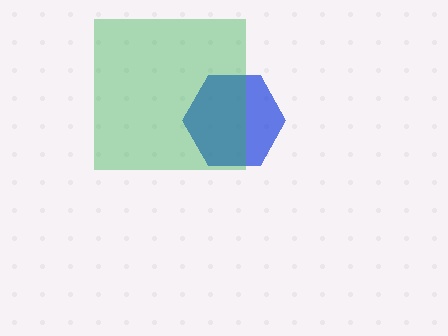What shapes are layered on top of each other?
The layered shapes are: a blue hexagon, a green square.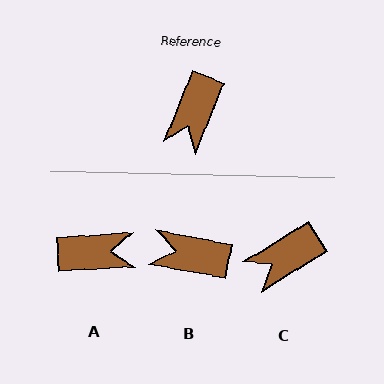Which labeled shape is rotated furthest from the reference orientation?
A, about 115 degrees away.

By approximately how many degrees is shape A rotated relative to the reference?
Approximately 115 degrees counter-clockwise.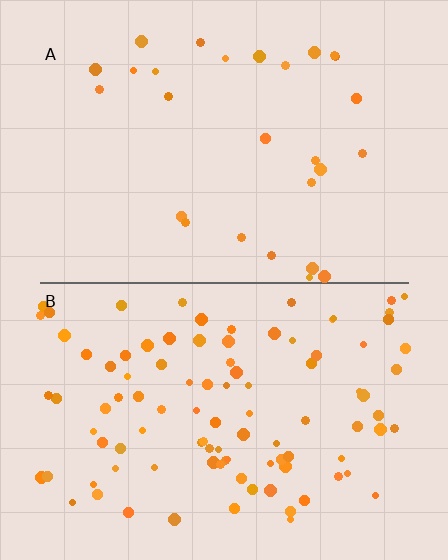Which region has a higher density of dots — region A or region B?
B (the bottom).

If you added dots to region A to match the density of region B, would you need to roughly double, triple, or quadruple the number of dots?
Approximately quadruple.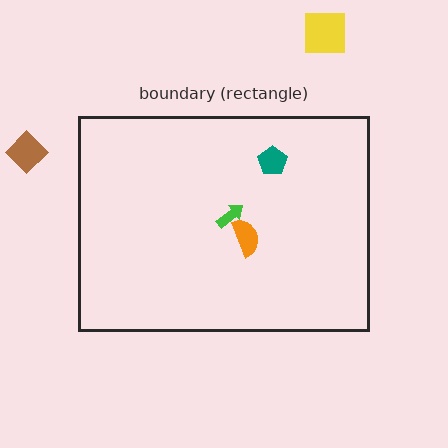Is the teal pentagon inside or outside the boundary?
Inside.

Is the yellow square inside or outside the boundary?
Outside.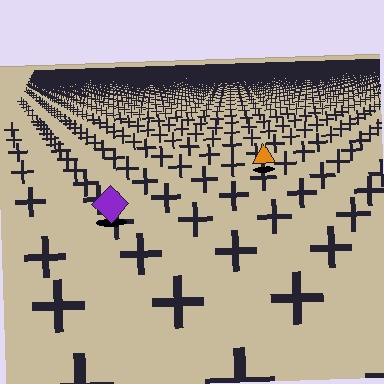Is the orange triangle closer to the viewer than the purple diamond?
No. The purple diamond is closer — you can tell from the texture gradient: the ground texture is coarser near it.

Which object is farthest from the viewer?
The orange triangle is farthest from the viewer. It appears smaller and the ground texture around it is denser.